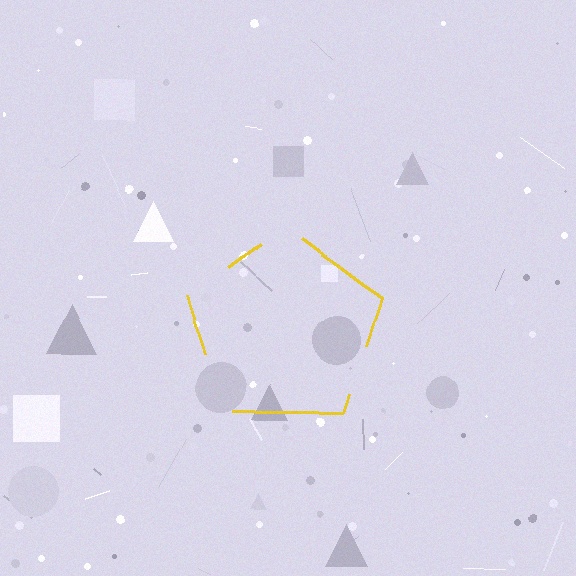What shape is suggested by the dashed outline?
The dashed outline suggests a pentagon.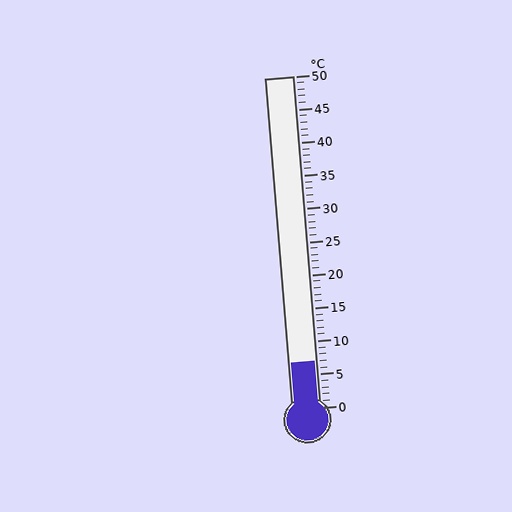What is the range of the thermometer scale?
The thermometer scale ranges from 0°C to 50°C.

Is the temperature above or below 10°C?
The temperature is below 10°C.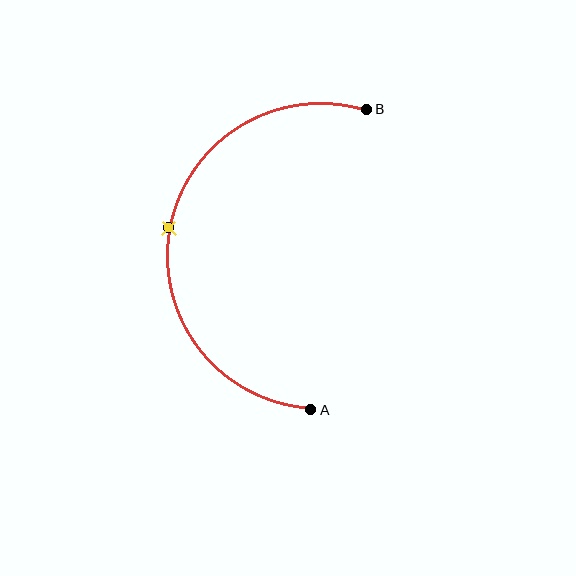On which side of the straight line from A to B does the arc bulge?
The arc bulges to the left of the straight line connecting A and B.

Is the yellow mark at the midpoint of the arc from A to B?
Yes. The yellow mark lies on the arc at equal arc-length from both A and B — it is the arc midpoint.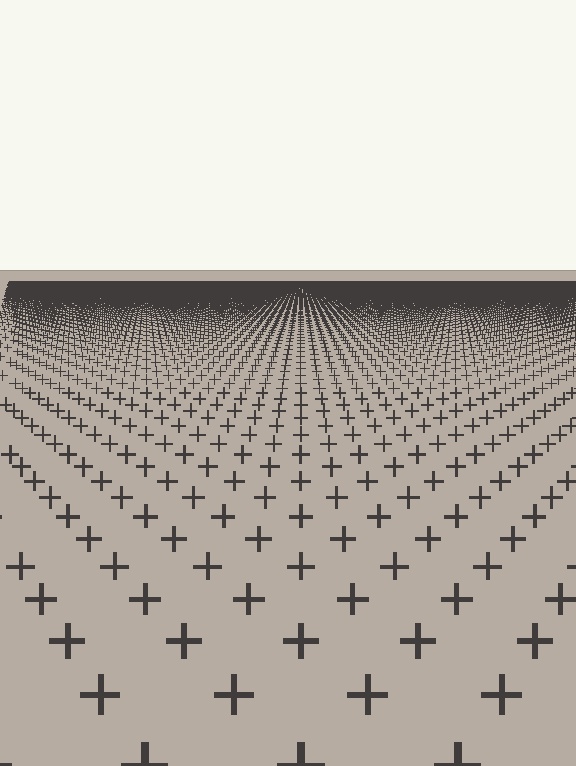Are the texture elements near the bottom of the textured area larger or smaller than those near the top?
Larger. Near the bottom, elements are closer to the viewer and appear at a bigger on-screen size.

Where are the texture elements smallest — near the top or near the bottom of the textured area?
Near the top.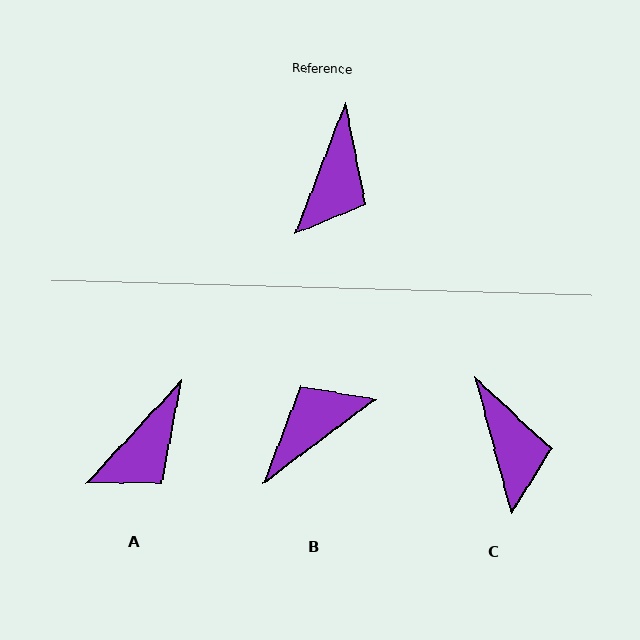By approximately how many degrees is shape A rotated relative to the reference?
Approximately 22 degrees clockwise.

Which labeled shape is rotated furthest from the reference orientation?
B, about 148 degrees away.